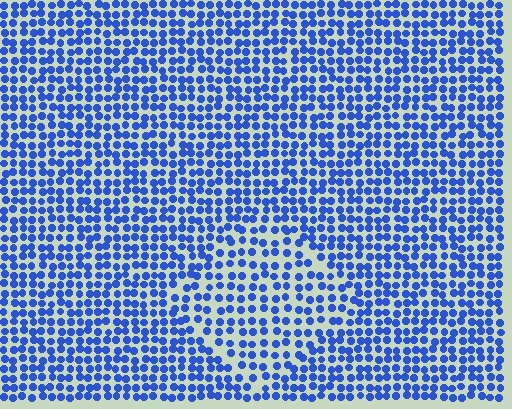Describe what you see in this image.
The image contains small blue elements arranged at two different densities. A diamond-shaped region is visible where the elements are less densely packed than the surrounding area.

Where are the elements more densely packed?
The elements are more densely packed outside the diamond boundary.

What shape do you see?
I see a diamond.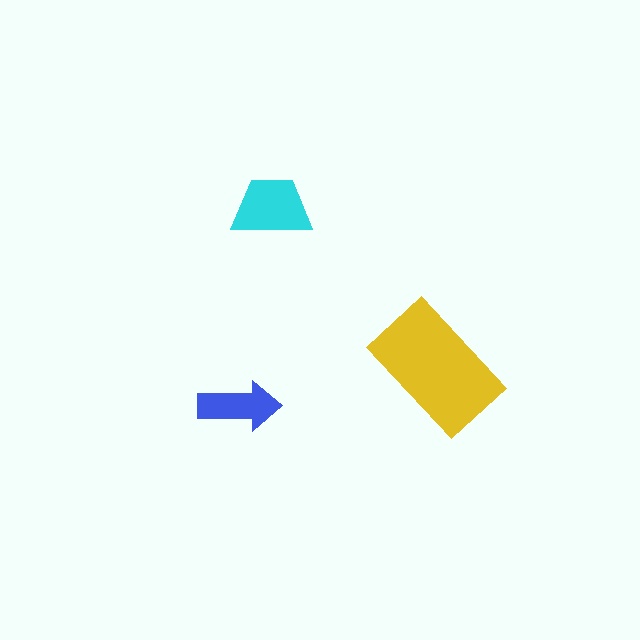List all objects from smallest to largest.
The blue arrow, the cyan trapezoid, the yellow rectangle.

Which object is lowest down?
The blue arrow is bottommost.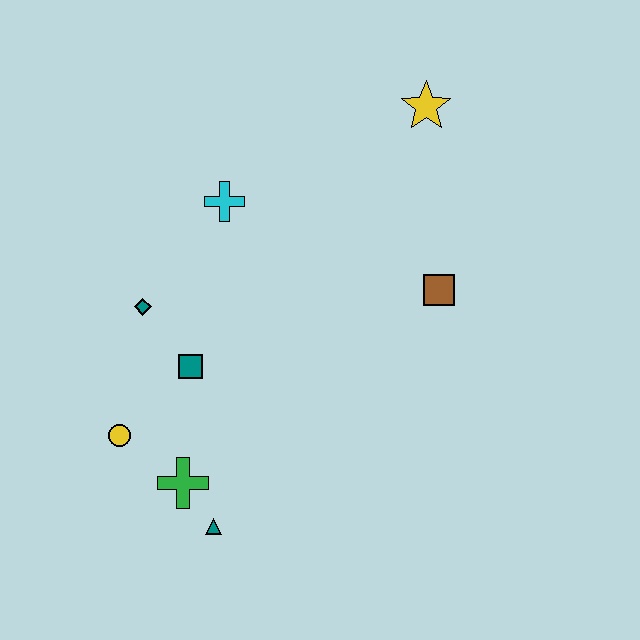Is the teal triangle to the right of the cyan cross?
No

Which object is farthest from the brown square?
The yellow circle is farthest from the brown square.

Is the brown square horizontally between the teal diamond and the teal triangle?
No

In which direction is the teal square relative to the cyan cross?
The teal square is below the cyan cross.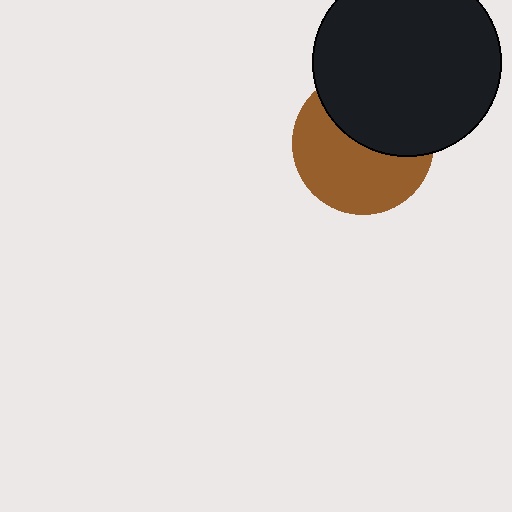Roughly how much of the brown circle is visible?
About half of it is visible (roughly 56%).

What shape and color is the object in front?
The object in front is a black circle.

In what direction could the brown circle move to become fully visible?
The brown circle could move down. That would shift it out from behind the black circle entirely.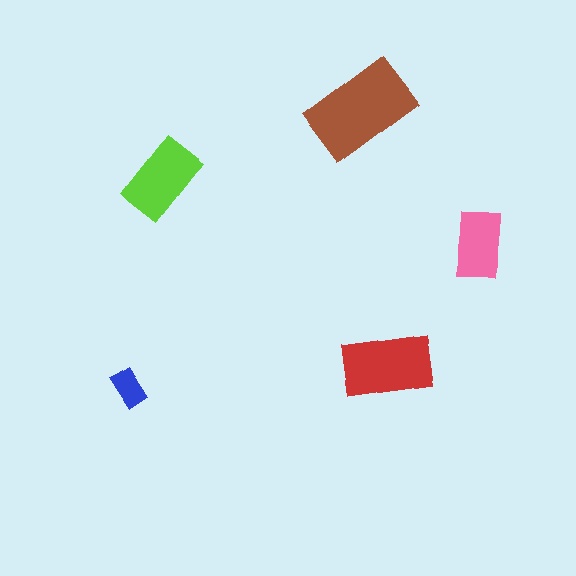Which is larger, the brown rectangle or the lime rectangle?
The brown one.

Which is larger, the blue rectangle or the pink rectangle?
The pink one.